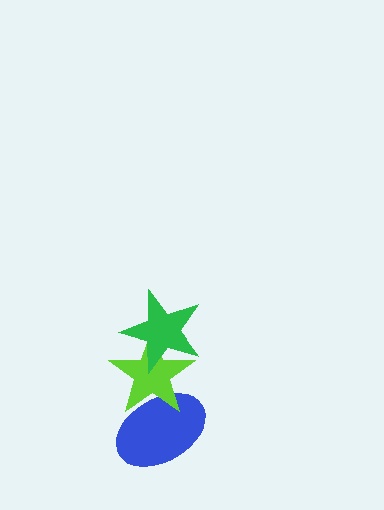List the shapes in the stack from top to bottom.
From top to bottom: the green star, the lime star, the blue ellipse.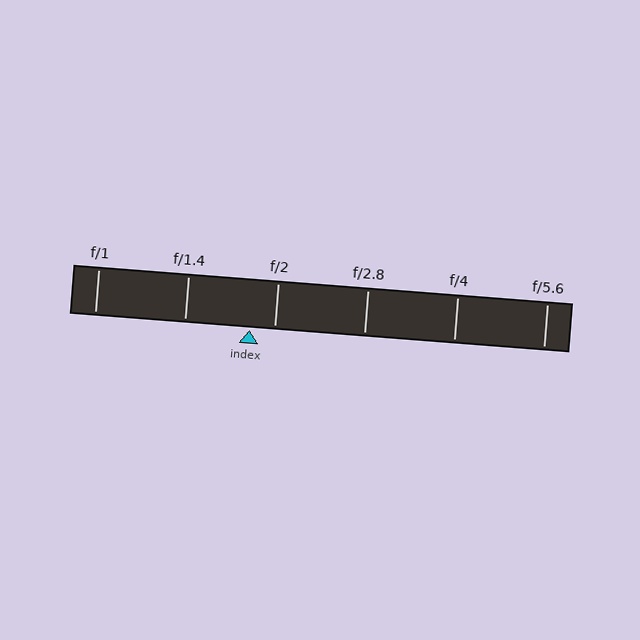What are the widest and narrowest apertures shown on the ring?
The widest aperture shown is f/1 and the narrowest is f/5.6.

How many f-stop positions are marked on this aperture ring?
There are 6 f-stop positions marked.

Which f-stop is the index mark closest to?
The index mark is closest to f/2.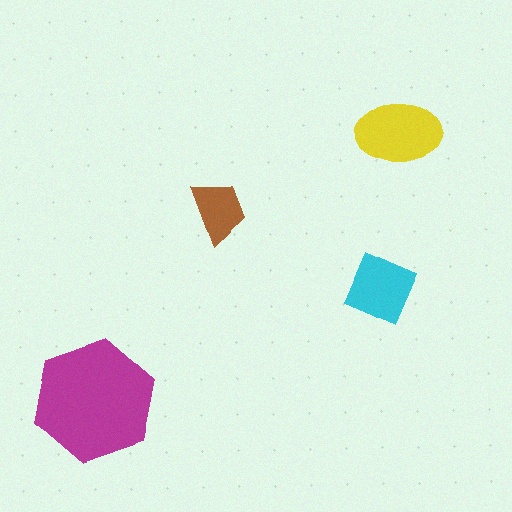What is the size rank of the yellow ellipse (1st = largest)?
2nd.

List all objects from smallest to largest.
The brown trapezoid, the cyan diamond, the yellow ellipse, the magenta hexagon.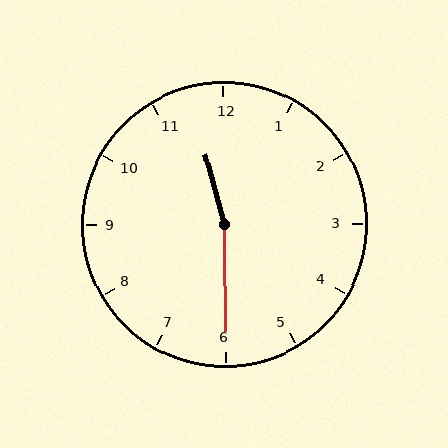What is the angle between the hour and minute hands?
Approximately 165 degrees.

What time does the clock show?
11:30.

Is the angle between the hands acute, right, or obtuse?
It is obtuse.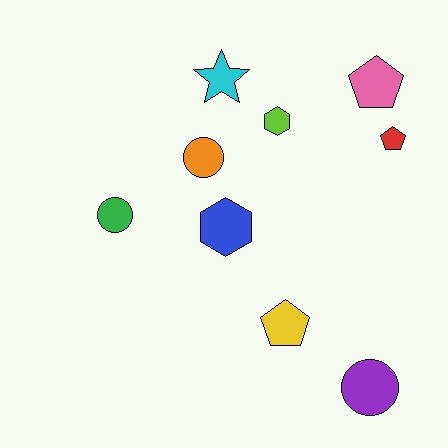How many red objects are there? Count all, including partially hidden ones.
There is 1 red object.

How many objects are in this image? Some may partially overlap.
There are 9 objects.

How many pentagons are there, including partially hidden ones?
There are 3 pentagons.